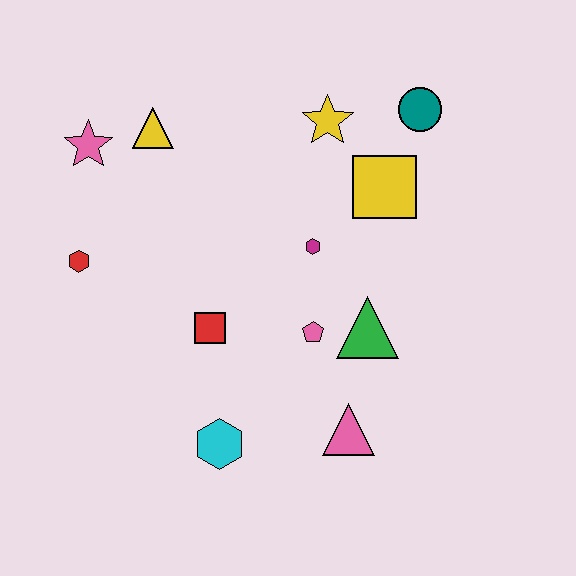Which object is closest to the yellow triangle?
The pink star is closest to the yellow triangle.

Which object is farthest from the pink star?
The pink triangle is farthest from the pink star.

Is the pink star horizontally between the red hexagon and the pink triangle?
Yes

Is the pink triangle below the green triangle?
Yes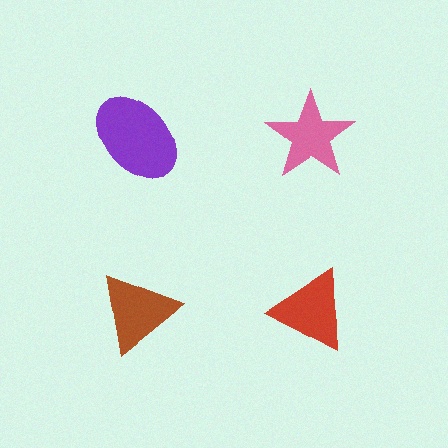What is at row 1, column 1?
A purple ellipse.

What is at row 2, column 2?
A red triangle.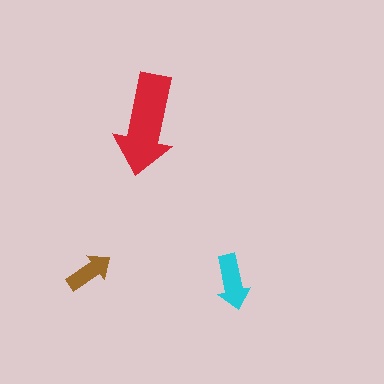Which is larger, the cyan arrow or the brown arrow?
The cyan one.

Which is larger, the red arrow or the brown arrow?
The red one.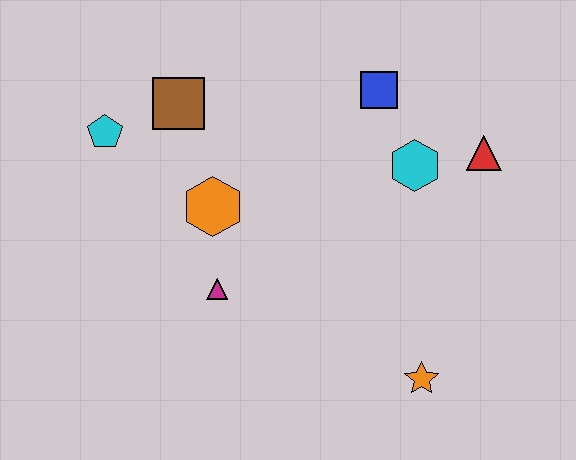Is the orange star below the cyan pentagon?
Yes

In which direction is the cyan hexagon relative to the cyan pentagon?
The cyan hexagon is to the right of the cyan pentagon.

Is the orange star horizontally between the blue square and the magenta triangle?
No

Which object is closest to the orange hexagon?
The magenta triangle is closest to the orange hexagon.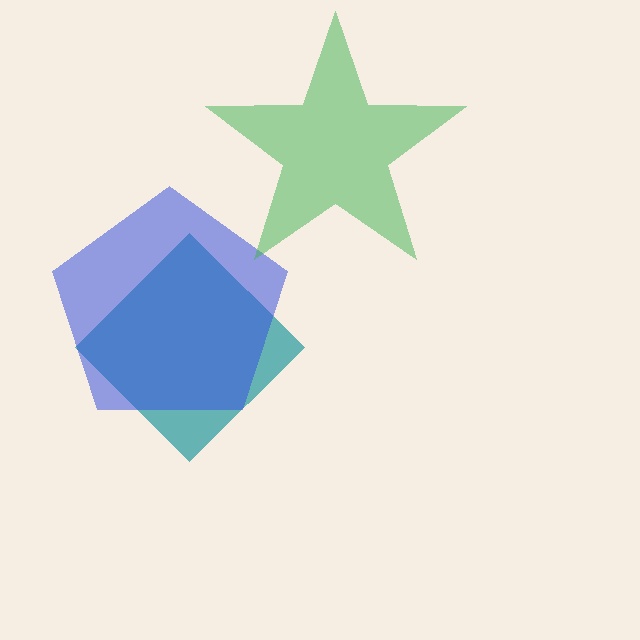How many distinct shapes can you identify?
There are 3 distinct shapes: a teal diamond, a blue pentagon, a green star.